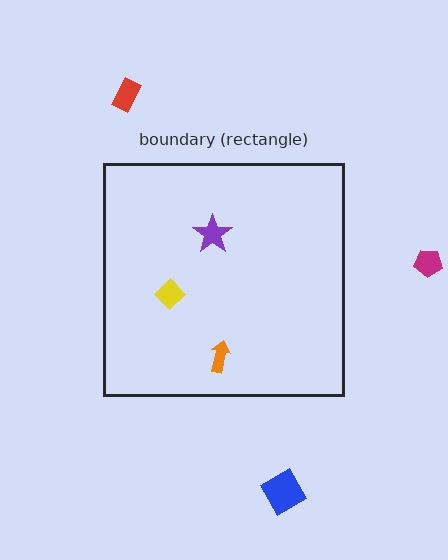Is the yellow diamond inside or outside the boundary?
Inside.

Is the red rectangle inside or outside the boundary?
Outside.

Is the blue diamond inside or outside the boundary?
Outside.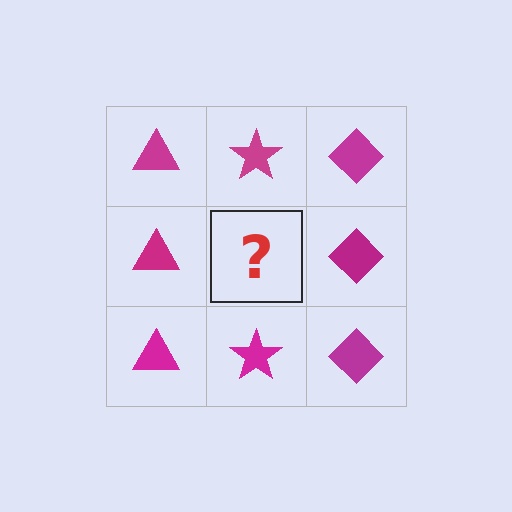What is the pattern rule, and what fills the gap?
The rule is that each column has a consistent shape. The gap should be filled with a magenta star.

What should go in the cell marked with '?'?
The missing cell should contain a magenta star.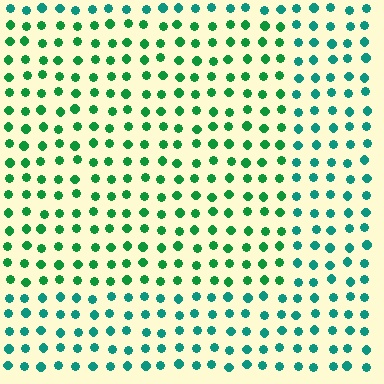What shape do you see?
I see a rectangle.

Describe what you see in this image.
The image is filled with small teal elements in a uniform arrangement. A rectangle-shaped region is visible where the elements are tinted to a slightly different hue, forming a subtle color boundary.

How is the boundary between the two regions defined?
The boundary is defined purely by a slight shift in hue (about 32 degrees). Spacing, size, and orientation are identical on both sides.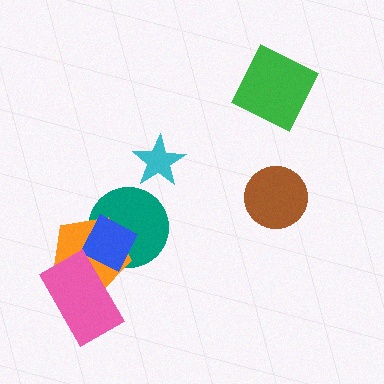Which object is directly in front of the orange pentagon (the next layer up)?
The blue diamond is directly in front of the orange pentagon.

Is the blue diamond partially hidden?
Yes, it is partially covered by another shape.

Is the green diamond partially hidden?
No, no other shape covers it.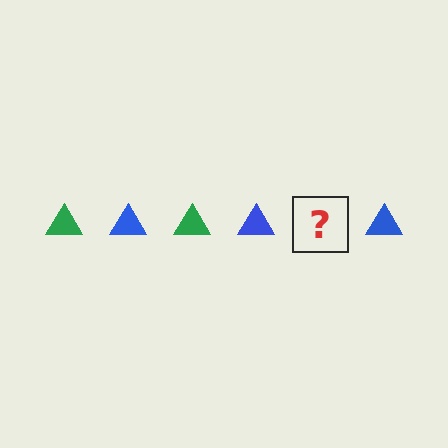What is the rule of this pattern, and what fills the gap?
The rule is that the pattern cycles through green, blue triangles. The gap should be filled with a green triangle.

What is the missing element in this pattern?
The missing element is a green triangle.